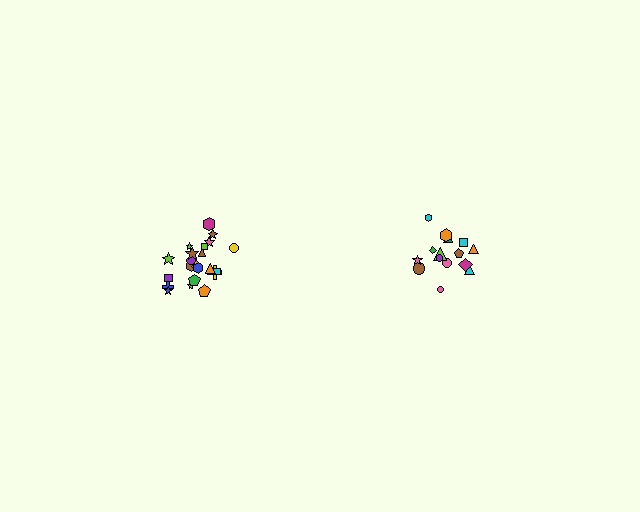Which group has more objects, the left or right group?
The left group.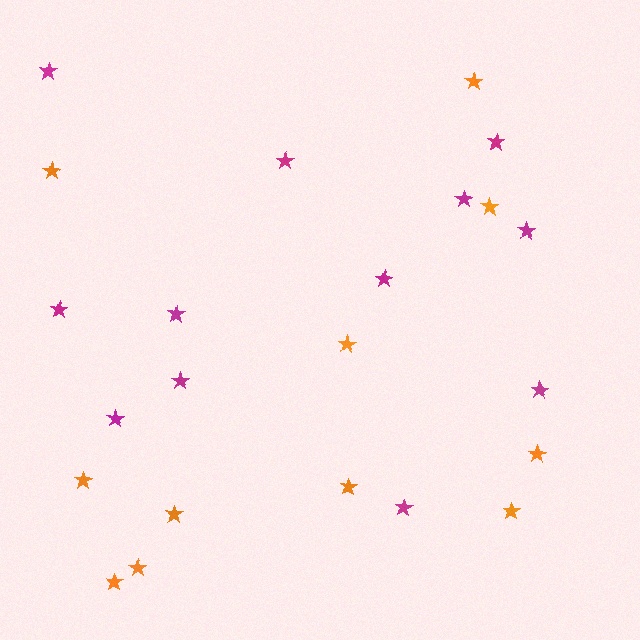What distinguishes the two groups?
There are 2 groups: one group of orange stars (11) and one group of magenta stars (12).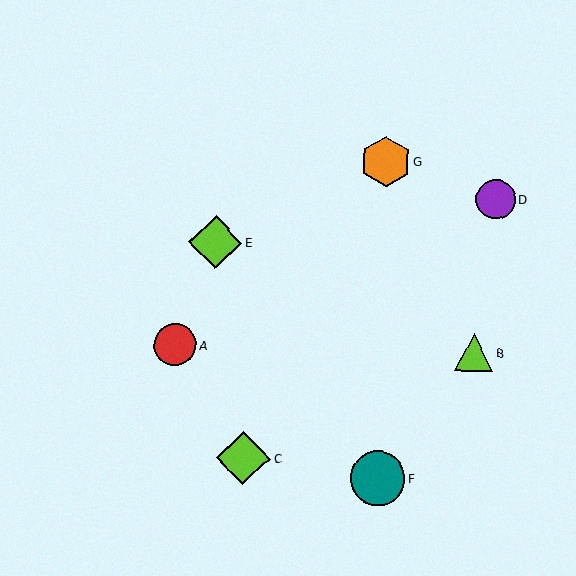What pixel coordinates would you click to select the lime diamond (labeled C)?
Click at (243, 458) to select the lime diamond C.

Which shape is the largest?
The teal circle (labeled F) is the largest.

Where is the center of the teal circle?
The center of the teal circle is at (378, 478).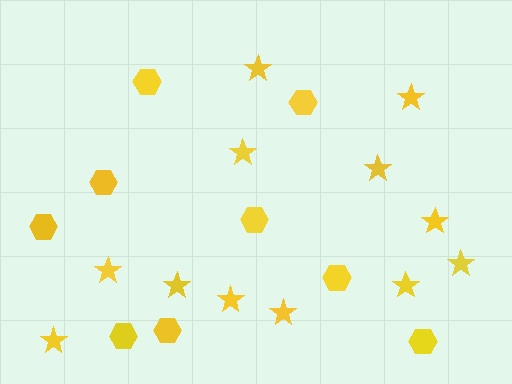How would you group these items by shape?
There are 2 groups: one group of hexagons (9) and one group of stars (12).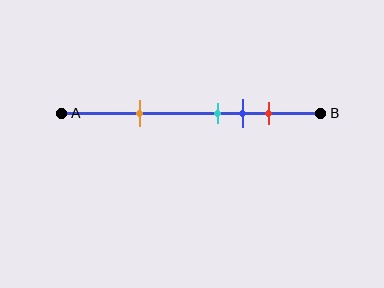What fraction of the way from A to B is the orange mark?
The orange mark is approximately 30% (0.3) of the way from A to B.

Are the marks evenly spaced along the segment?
No, the marks are not evenly spaced.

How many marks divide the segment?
There are 4 marks dividing the segment.